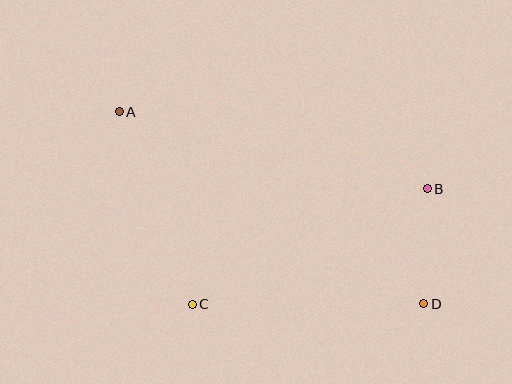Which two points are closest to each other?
Points B and D are closest to each other.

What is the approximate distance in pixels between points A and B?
The distance between A and B is approximately 318 pixels.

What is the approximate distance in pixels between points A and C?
The distance between A and C is approximately 206 pixels.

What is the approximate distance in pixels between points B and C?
The distance between B and C is approximately 262 pixels.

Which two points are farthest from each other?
Points A and D are farthest from each other.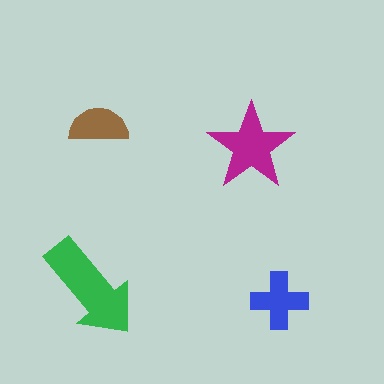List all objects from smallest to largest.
The brown semicircle, the blue cross, the magenta star, the green arrow.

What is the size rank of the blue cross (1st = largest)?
3rd.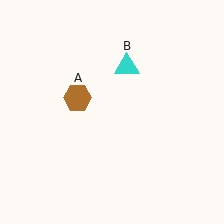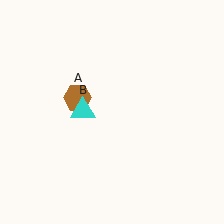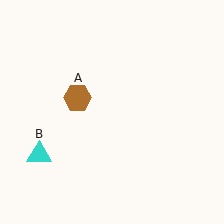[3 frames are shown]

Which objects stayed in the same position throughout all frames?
Brown hexagon (object A) remained stationary.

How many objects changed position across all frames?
1 object changed position: cyan triangle (object B).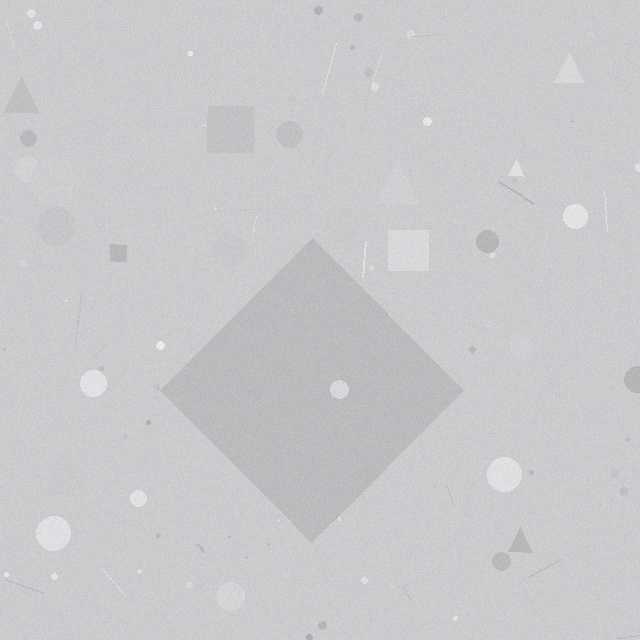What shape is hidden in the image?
A diamond is hidden in the image.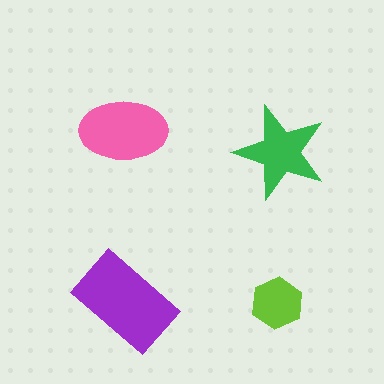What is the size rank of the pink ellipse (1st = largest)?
2nd.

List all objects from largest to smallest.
The purple rectangle, the pink ellipse, the green star, the lime hexagon.